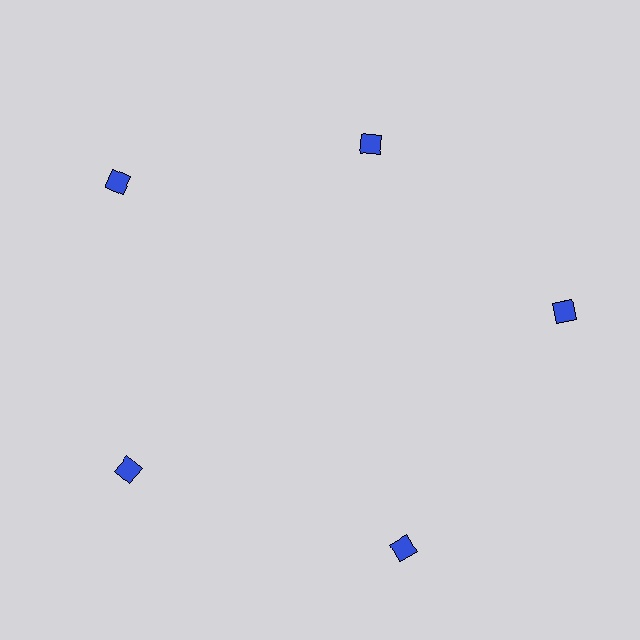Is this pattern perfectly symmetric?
No. The 5 blue diamonds are arranged in a ring, but one element near the 1 o'clock position is pulled inward toward the center, breaking the 5-fold rotational symmetry.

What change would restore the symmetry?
The symmetry would be restored by moving it outward, back onto the ring so that all 5 diamonds sit at equal angles and equal distance from the center.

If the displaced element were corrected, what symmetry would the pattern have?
It would have 5-fold rotational symmetry — the pattern would map onto itself every 72 degrees.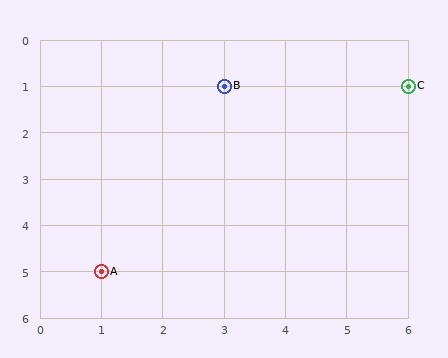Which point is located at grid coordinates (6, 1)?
Point C is at (6, 1).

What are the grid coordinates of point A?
Point A is at grid coordinates (1, 5).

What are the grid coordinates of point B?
Point B is at grid coordinates (3, 1).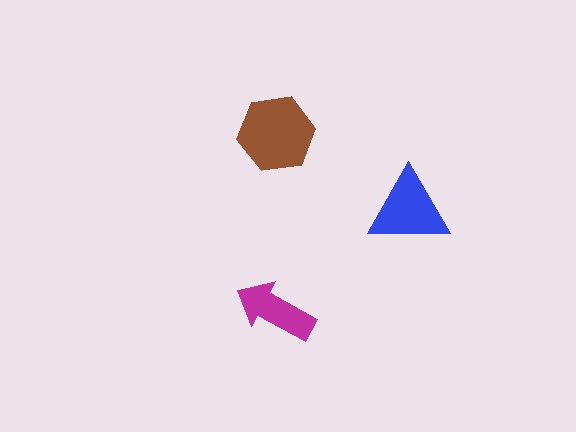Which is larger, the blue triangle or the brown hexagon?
The brown hexagon.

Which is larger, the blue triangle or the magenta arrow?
The blue triangle.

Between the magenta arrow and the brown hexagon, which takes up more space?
The brown hexagon.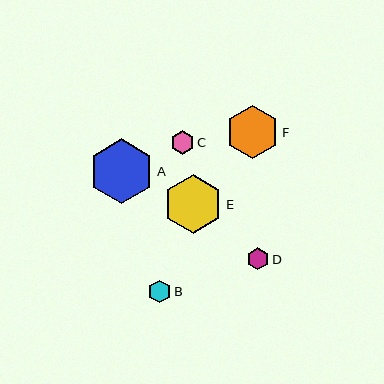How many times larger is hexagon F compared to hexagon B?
Hexagon F is approximately 2.4 times the size of hexagon B.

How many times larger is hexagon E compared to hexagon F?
Hexagon E is approximately 1.1 times the size of hexagon F.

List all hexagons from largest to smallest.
From largest to smallest: A, E, F, C, B, D.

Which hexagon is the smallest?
Hexagon D is the smallest with a size of approximately 22 pixels.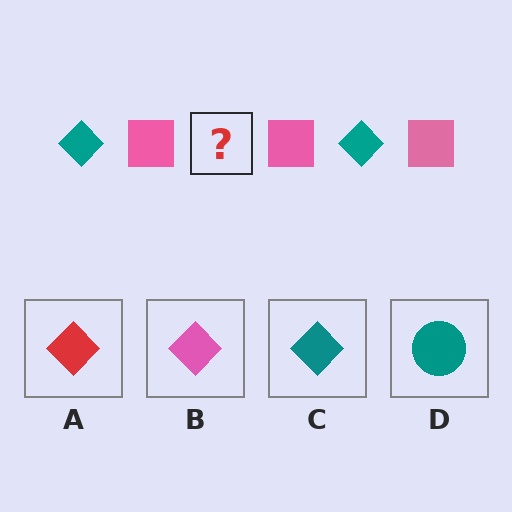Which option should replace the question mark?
Option C.